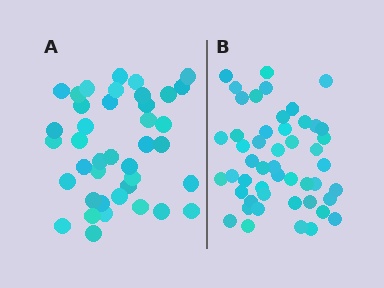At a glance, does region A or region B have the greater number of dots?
Region B (the right region) has more dots.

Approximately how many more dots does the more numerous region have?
Region B has roughly 8 or so more dots than region A.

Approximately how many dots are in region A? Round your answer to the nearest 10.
About 40 dots.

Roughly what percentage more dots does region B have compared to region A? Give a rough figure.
About 20% more.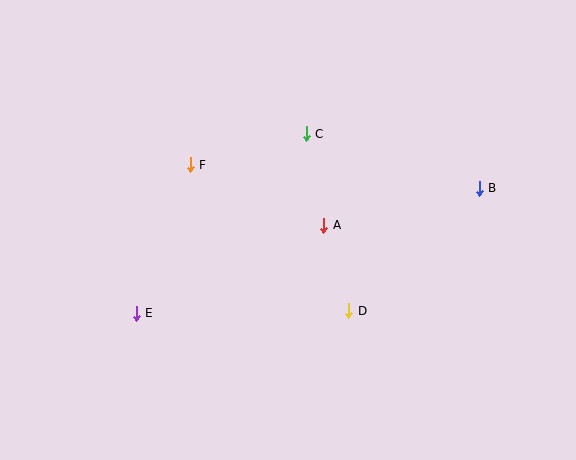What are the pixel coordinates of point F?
Point F is at (190, 165).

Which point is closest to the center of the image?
Point A at (323, 226) is closest to the center.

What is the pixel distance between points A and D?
The distance between A and D is 89 pixels.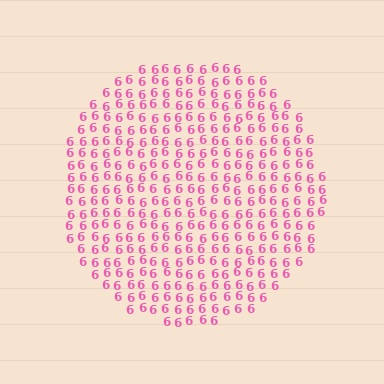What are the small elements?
The small elements are digit 6's.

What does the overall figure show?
The overall figure shows a circle.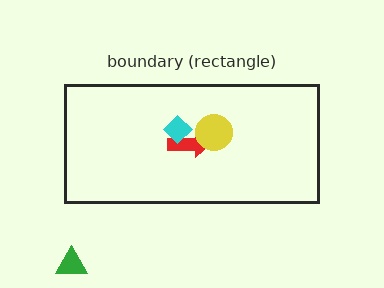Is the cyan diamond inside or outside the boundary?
Inside.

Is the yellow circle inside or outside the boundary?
Inside.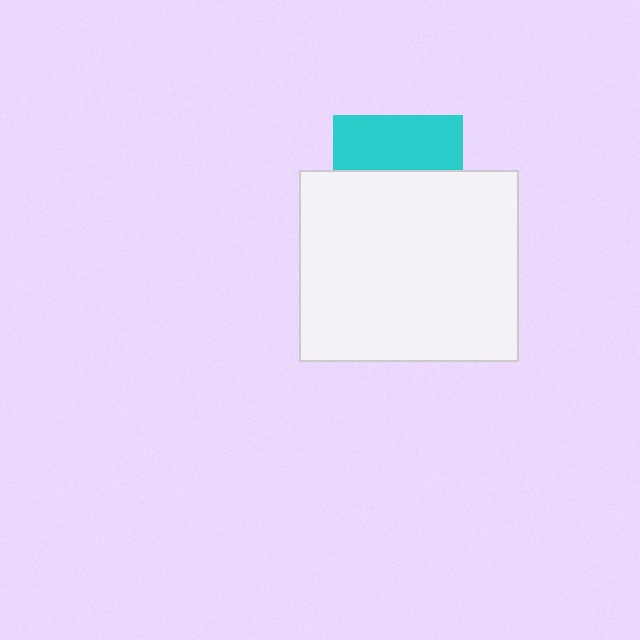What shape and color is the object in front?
The object in front is a white rectangle.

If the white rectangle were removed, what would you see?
You would see the complete cyan square.